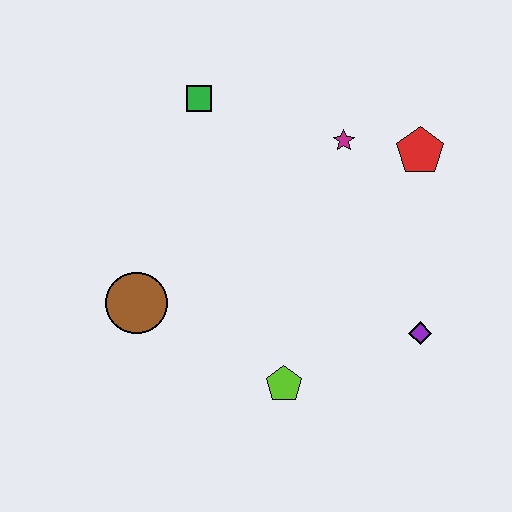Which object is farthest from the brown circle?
The red pentagon is farthest from the brown circle.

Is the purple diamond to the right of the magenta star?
Yes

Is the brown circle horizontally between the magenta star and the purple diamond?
No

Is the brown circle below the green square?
Yes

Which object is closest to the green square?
The magenta star is closest to the green square.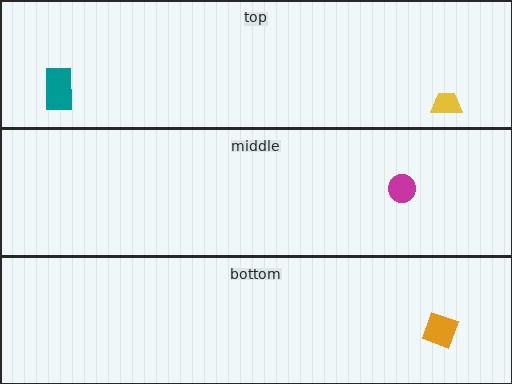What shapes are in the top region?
The yellow trapezoid, the teal rectangle.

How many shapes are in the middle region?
1.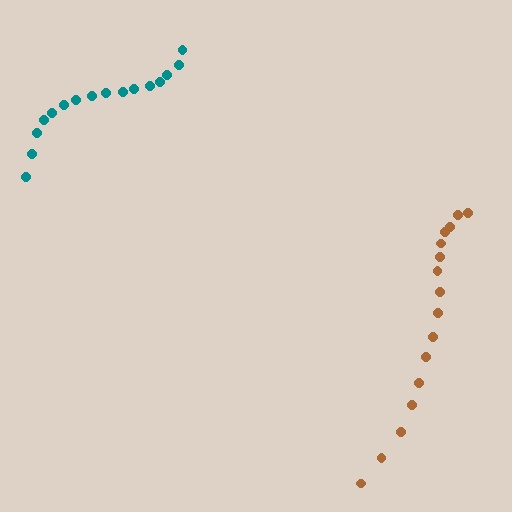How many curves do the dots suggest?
There are 2 distinct paths.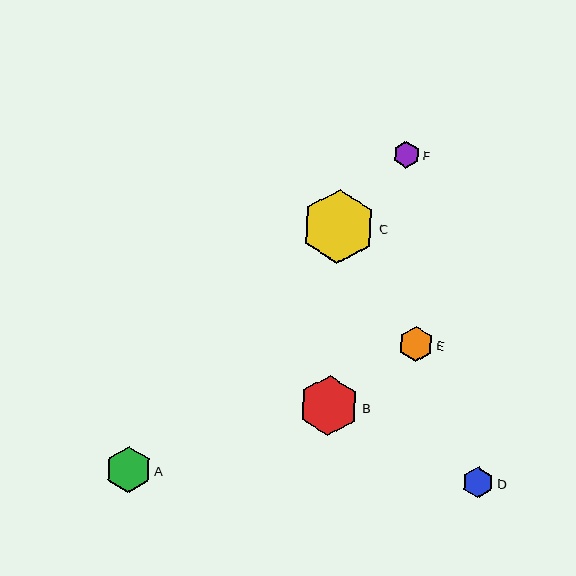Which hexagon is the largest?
Hexagon C is the largest with a size of approximately 74 pixels.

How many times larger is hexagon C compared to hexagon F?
Hexagon C is approximately 2.8 times the size of hexagon F.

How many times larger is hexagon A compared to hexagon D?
Hexagon A is approximately 1.5 times the size of hexagon D.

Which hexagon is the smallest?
Hexagon F is the smallest with a size of approximately 27 pixels.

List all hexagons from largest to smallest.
From largest to smallest: C, B, A, E, D, F.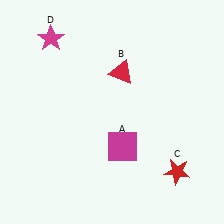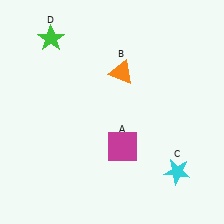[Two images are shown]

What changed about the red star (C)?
In Image 1, C is red. In Image 2, it changed to cyan.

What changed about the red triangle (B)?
In Image 1, B is red. In Image 2, it changed to orange.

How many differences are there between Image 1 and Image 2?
There are 3 differences between the two images.